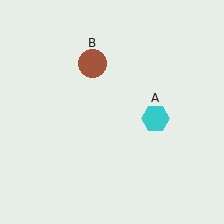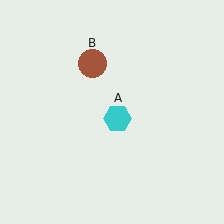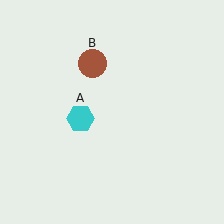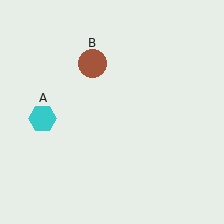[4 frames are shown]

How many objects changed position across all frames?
1 object changed position: cyan hexagon (object A).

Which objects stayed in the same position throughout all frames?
Brown circle (object B) remained stationary.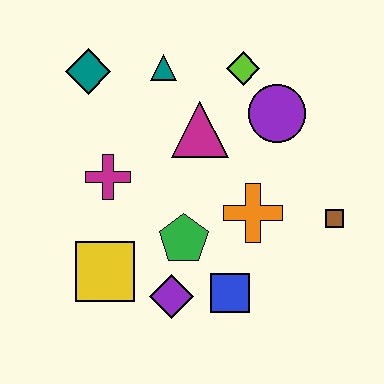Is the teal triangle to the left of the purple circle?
Yes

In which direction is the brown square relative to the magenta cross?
The brown square is to the right of the magenta cross.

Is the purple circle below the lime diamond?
Yes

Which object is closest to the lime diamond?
The purple circle is closest to the lime diamond.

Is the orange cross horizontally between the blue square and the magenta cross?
No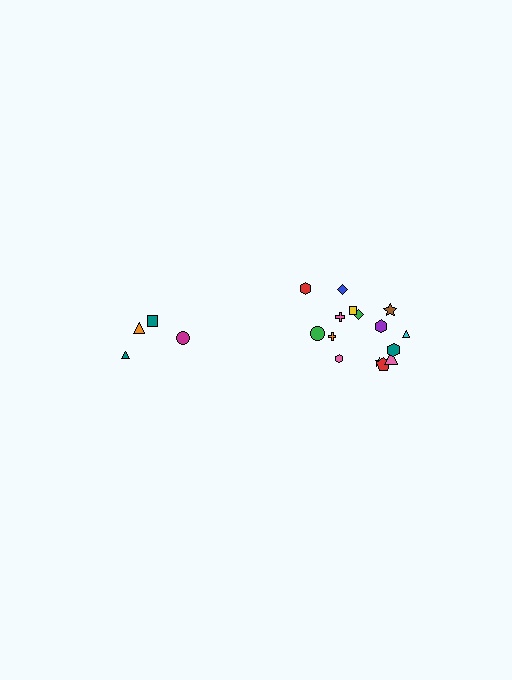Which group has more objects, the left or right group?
The right group.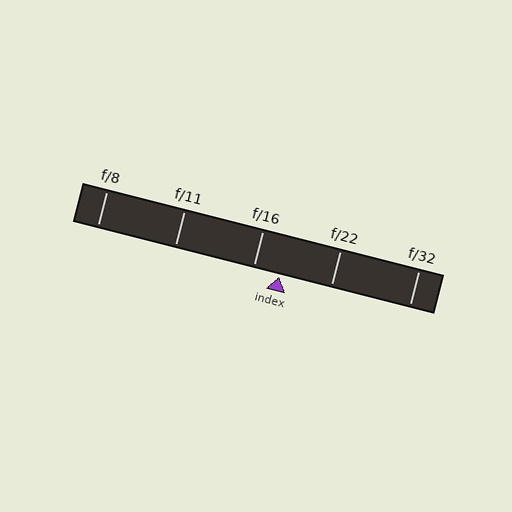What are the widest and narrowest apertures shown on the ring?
The widest aperture shown is f/8 and the narrowest is f/32.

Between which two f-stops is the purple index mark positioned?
The index mark is between f/16 and f/22.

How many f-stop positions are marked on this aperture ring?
There are 5 f-stop positions marked.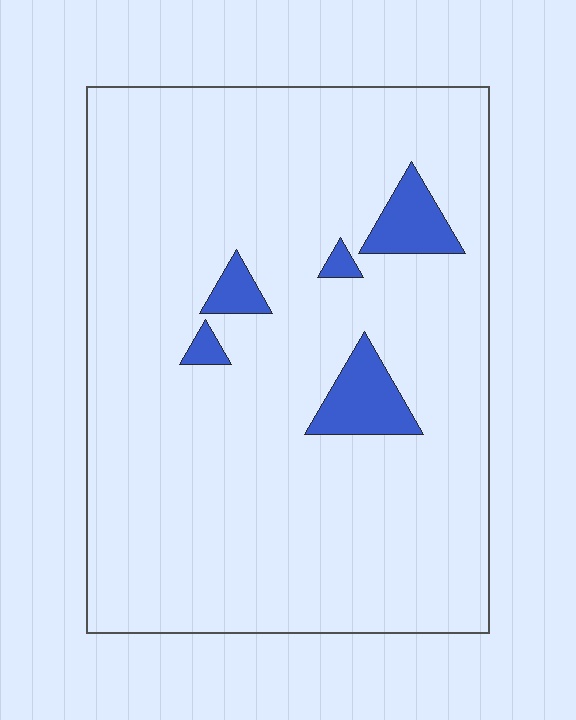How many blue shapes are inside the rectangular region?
5.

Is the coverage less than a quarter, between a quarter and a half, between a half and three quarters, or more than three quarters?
Less than a quarter.